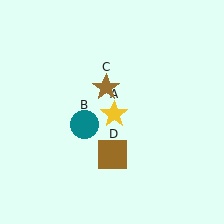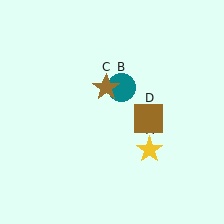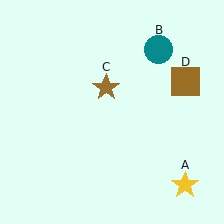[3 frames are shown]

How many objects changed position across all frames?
3 objects changed position: yellow star (object A), teal circle (object B), brown square (object D).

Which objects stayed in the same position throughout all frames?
Brown star (object C) remained stationary.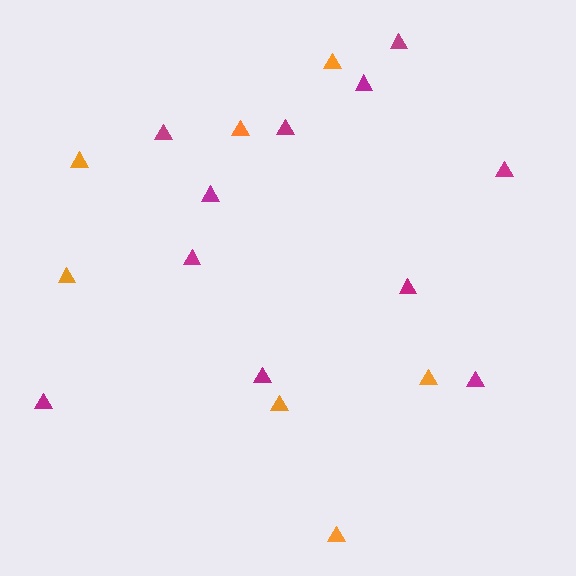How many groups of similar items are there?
There are 2 groups: one group of magenta triangles (11) and one group of orange triangles (7).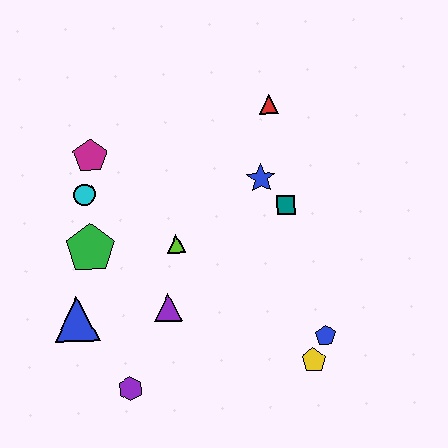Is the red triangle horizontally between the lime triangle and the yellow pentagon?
Yes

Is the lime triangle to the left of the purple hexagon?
No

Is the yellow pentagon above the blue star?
No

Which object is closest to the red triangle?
The blue star is closest to the red triangle.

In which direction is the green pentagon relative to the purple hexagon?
The green pentagon is above the purple hexagon.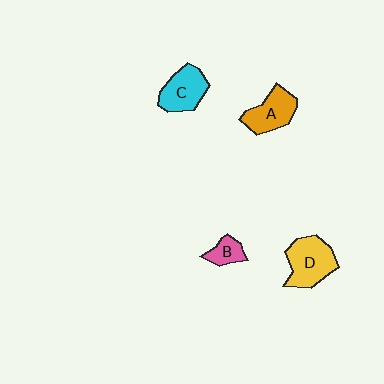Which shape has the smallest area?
Shape B (pink).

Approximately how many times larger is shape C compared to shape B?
Approximately 2.0 times.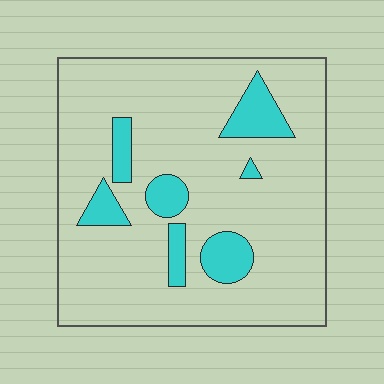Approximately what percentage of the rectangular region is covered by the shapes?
Approximately 15%.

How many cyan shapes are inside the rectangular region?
7.